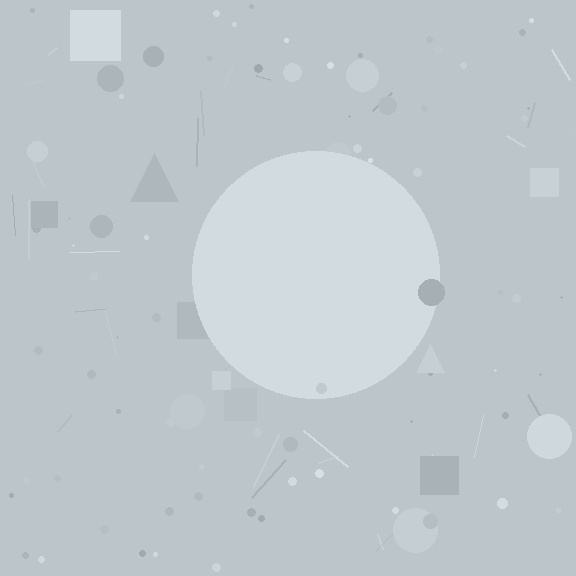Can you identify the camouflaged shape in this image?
The camouflaged shape is a circle.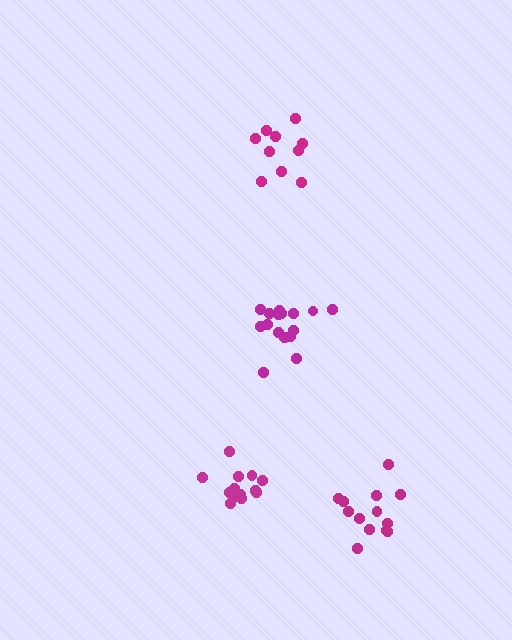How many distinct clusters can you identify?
There are 4 distinct clusters.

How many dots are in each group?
Group 1: 13 dots, Group 2: 16 dots, Group 3: 13 dots, Group 4: 10 dots (52 total).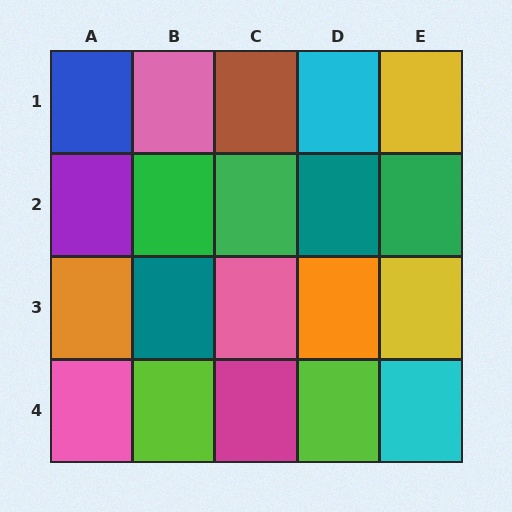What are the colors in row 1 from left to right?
Blue, pink, brown, cyan, yellow.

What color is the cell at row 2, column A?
Purple.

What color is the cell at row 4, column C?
Magenta.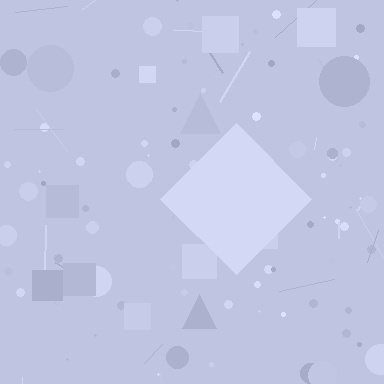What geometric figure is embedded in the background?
A diamond is embedded in the background.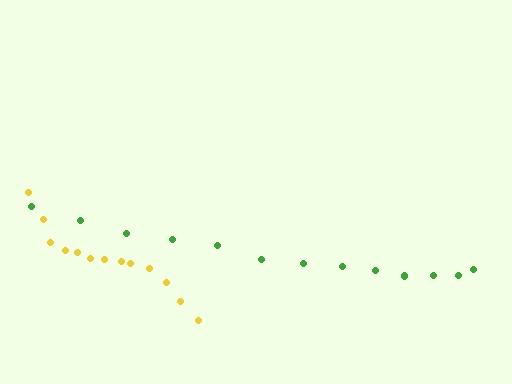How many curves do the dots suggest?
There are 2 distinct paths.